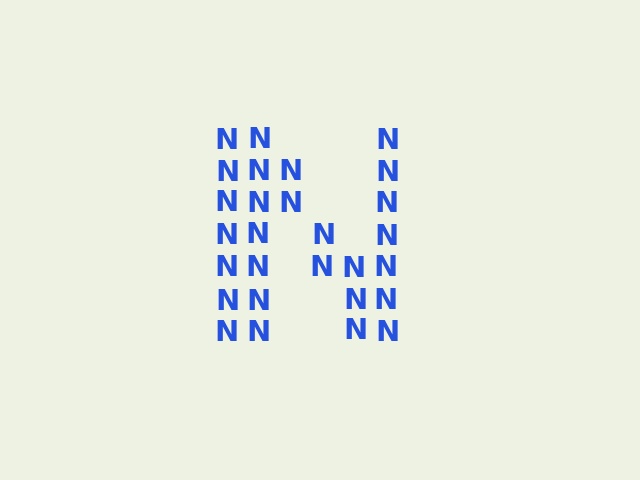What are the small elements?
The small elements are letter N's.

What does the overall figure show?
The overall figure shows the letter N.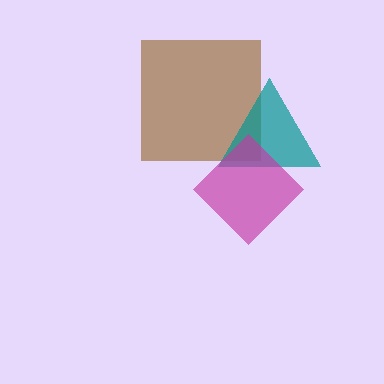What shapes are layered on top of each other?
The layered shapes are: a brown square, a teal triangle, a magenta diamond.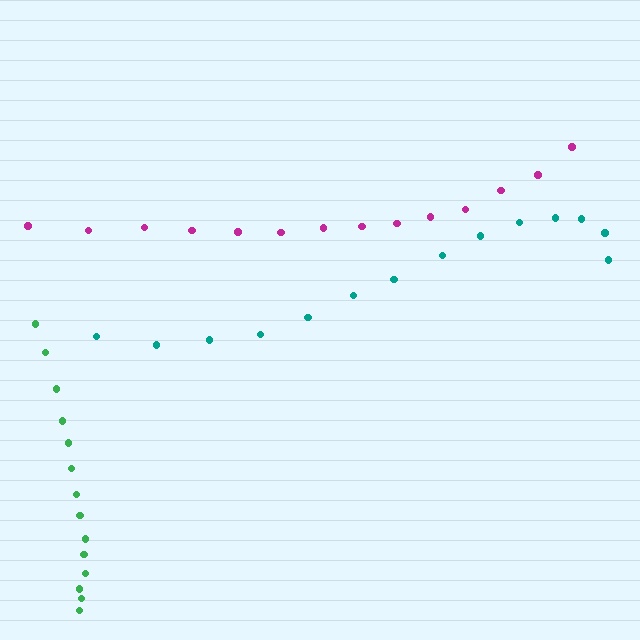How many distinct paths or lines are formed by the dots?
There are 3 distinct paths.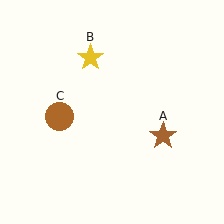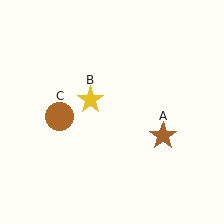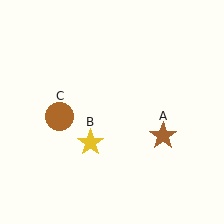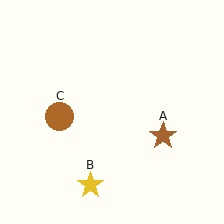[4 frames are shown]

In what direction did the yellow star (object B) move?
The yellow star (object B) moved down.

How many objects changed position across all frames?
1 object changed position: yellow star (object B).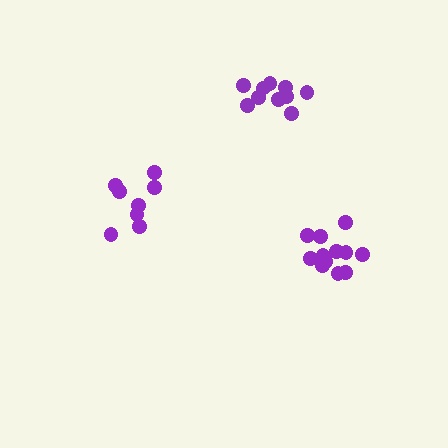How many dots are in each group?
Group 1: 12 dots, Group 2: 10 dots, Group 3: 8 dots (30 total).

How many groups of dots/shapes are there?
There are 3 groups.